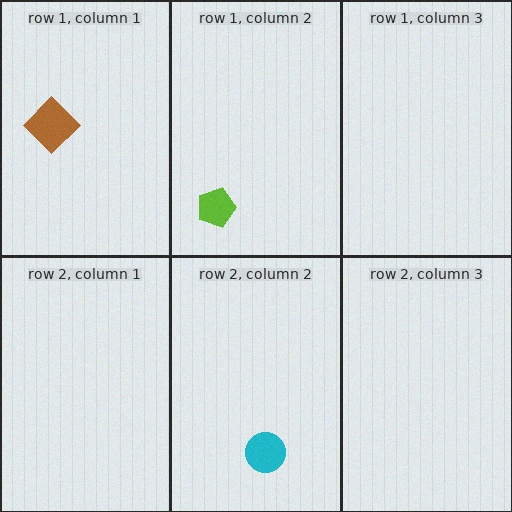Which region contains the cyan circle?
The row 2, column 2 region.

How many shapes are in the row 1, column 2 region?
1.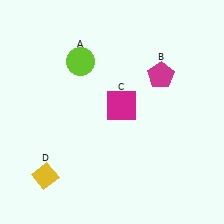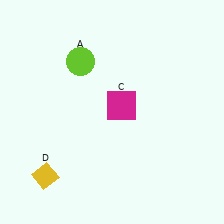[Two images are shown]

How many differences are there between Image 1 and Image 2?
There is 1 difference between the two images.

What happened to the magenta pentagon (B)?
The magenta pentagon (B) was removed in Image 2. It was in the top-right area of Image 1.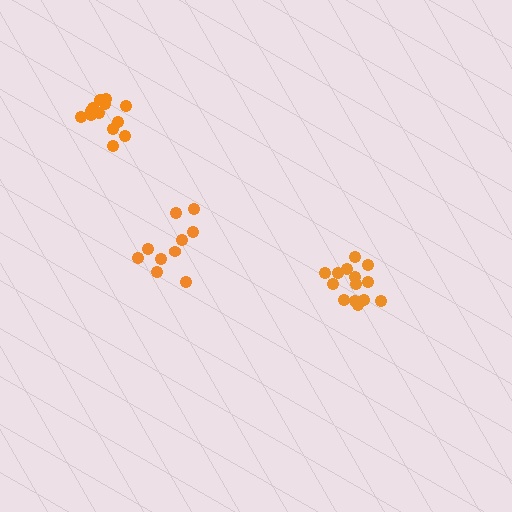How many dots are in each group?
Group 1: 10 dots, Group 2: 14 dots, Group 3: 14 dots (38 total).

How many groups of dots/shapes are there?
There are 3 groups.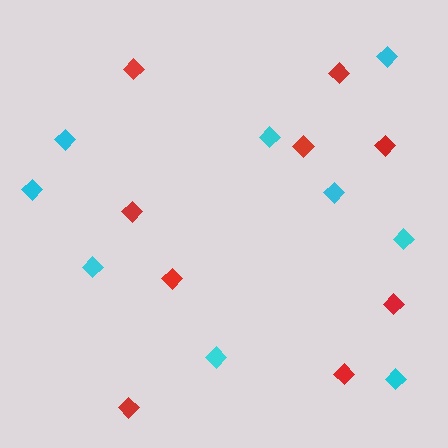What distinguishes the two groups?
There are 2 groups: one group of cyan diamonds (9) and one group of red diamonds (9).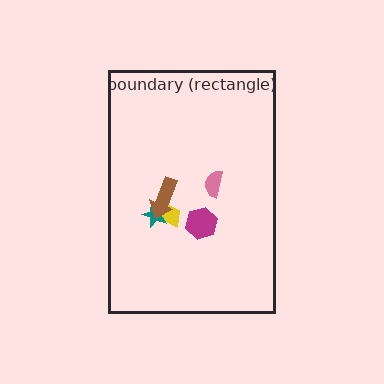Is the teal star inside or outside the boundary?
Inside.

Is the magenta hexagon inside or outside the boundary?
Inside.